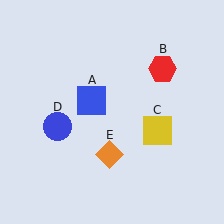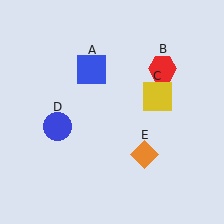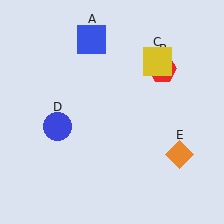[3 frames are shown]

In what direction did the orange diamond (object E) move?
The orange diamond (object E) moved right.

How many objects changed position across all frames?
3 objects changed position: blue square (object A), yellow square (object C), orange diamond (object E).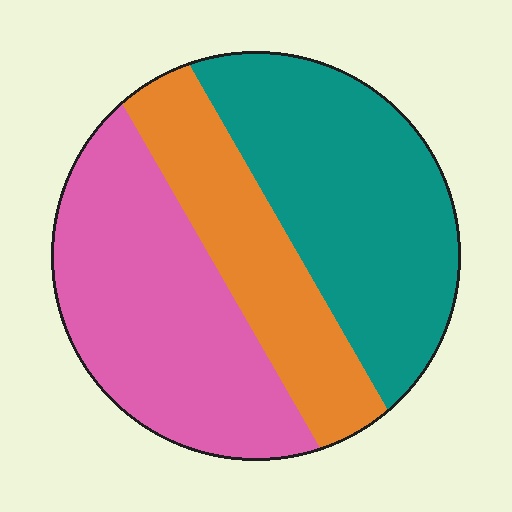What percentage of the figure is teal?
Teal takes up between a third and a half of the figure.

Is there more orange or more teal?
Teal.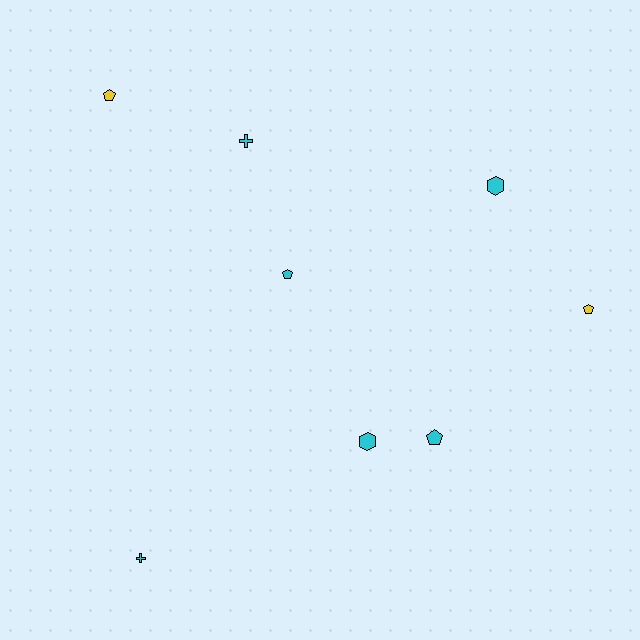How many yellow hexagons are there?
There are no yellow hexagons.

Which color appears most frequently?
Cyan, with 6 objects.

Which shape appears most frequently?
Pentagon, with 4 objects.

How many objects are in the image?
There are 8 objects.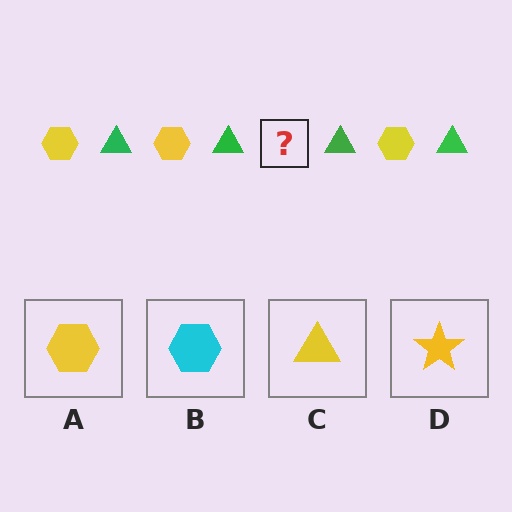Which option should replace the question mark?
Option A.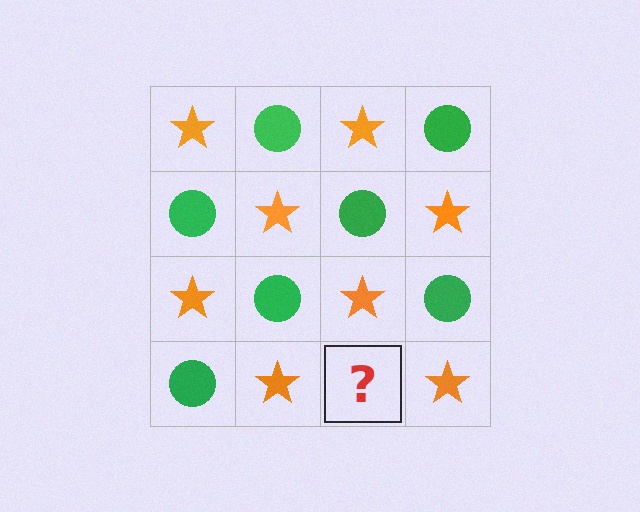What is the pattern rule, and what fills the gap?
The rule is that it alternates orange star and green circle in a checkerboard pattern. The gap should be filled with a green circle.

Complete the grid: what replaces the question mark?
The question mark should be replaced with a green circle.